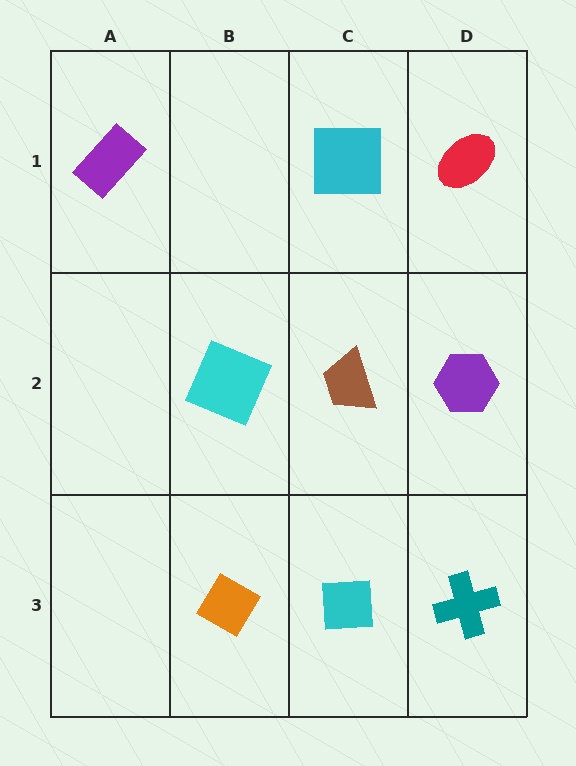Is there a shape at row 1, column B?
No, that cell is empty.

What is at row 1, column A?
A purple rectangle.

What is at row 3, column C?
A cyan square.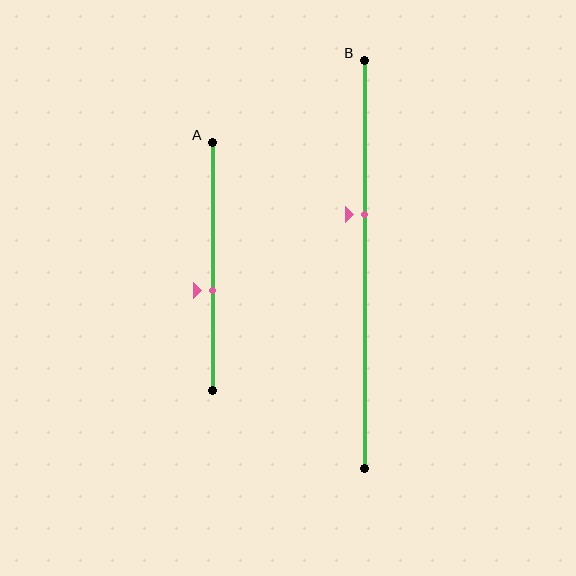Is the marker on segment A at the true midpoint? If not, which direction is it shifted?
No, the marker on segment A is shifted downward by about 10% of the segment length.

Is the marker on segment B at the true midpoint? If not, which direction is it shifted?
No, the marker on segment B is shifted upward by about 12% of the segment length.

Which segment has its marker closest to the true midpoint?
Segment A has its marker closest to the true midpoint.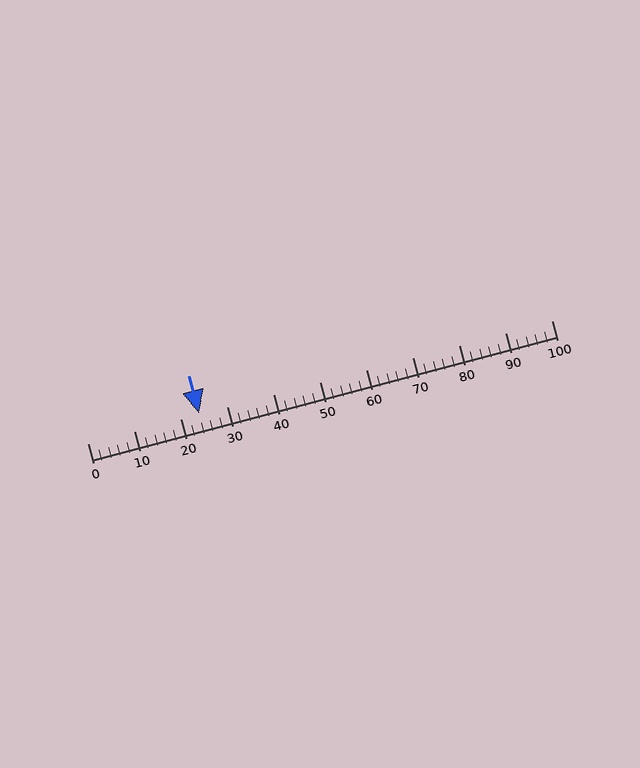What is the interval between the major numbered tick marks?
The major tick marks are spaced 10 units apart.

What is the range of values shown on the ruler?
The ruler shows values from 0 to 100.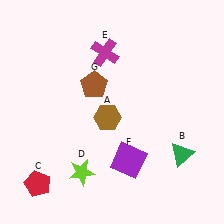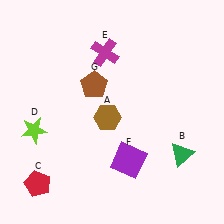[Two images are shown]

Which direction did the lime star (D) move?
The lime star (D) moved left.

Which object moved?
The lime star (D) moved left.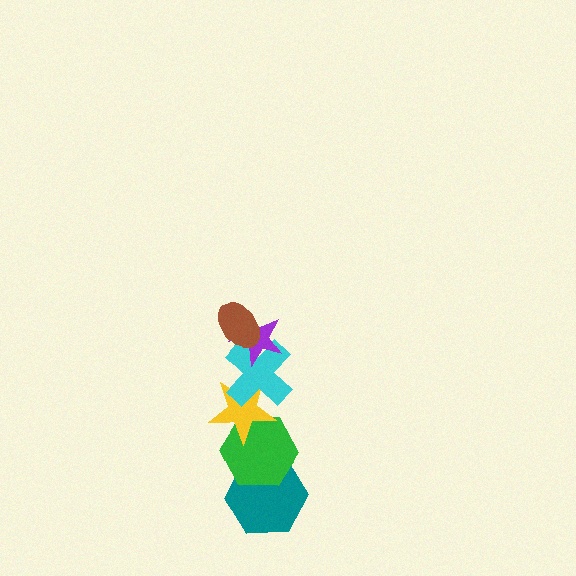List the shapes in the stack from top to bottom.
From top to bottom: the brown ellipse, the purple star, the cyan cross, the yellow star, the green hexagon, the teal hexagon.